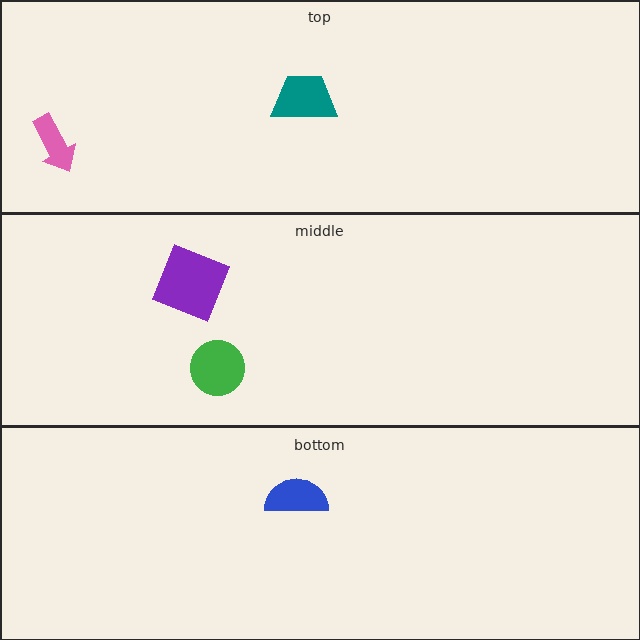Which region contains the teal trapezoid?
The top region.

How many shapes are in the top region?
2.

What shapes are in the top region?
The pink arrow, the teal trapezoid.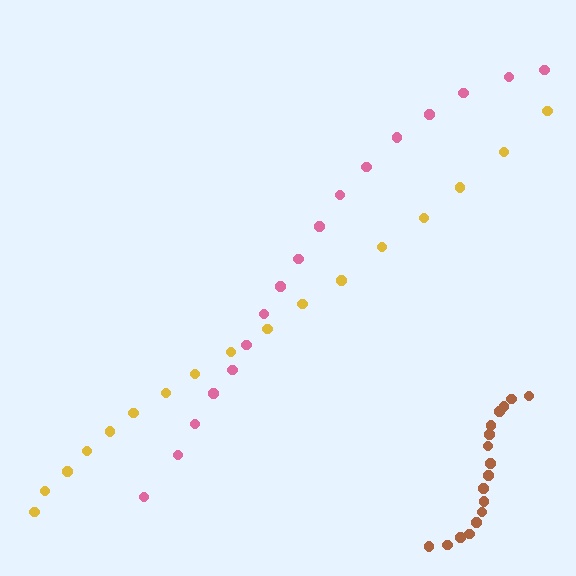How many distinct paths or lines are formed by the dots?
There are 3 distinct paths.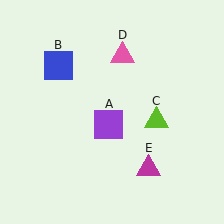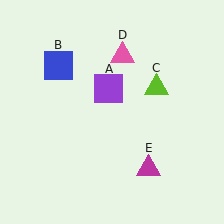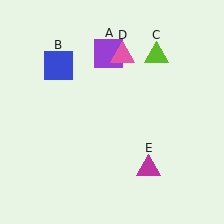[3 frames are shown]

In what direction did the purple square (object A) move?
The purple square (object A) moved up.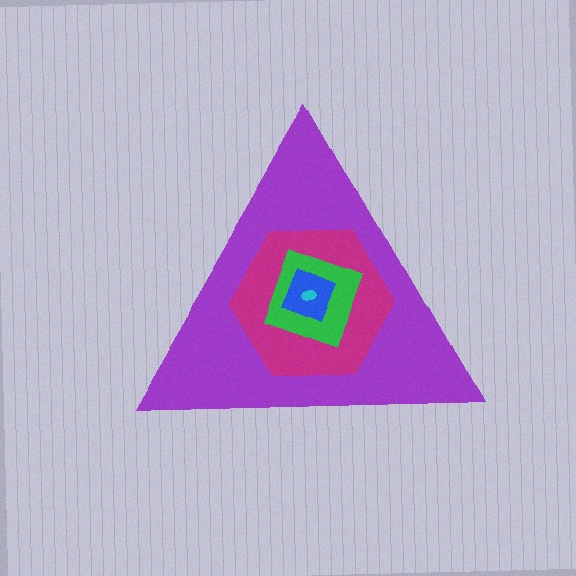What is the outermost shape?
The purple triangle.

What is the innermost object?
The cyan ellipse.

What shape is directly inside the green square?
The blue diamond.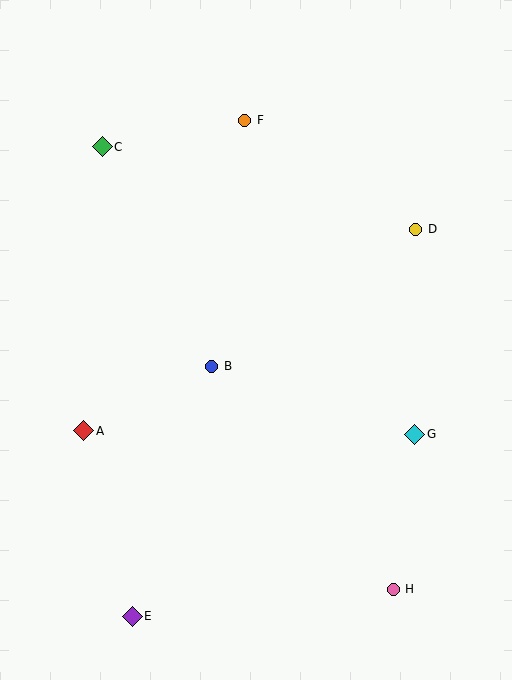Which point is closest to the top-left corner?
Point C is closest to the top-left corner.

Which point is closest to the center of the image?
Point B at (212, 366) is closest to the center.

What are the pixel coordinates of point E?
Point E is at (132, 616).